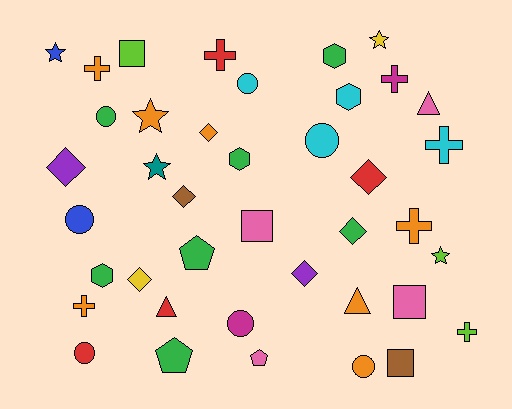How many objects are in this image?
There are 40 objects.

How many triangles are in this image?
There are 3 triangles.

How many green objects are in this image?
There are 7 green objects.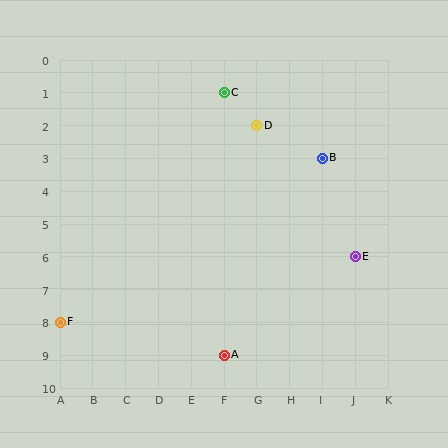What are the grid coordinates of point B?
Point B is at grid coordinates (I, 3).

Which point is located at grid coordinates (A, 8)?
Point F is at (A, 8).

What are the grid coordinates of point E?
Point E is at grid coordinates (J, 6).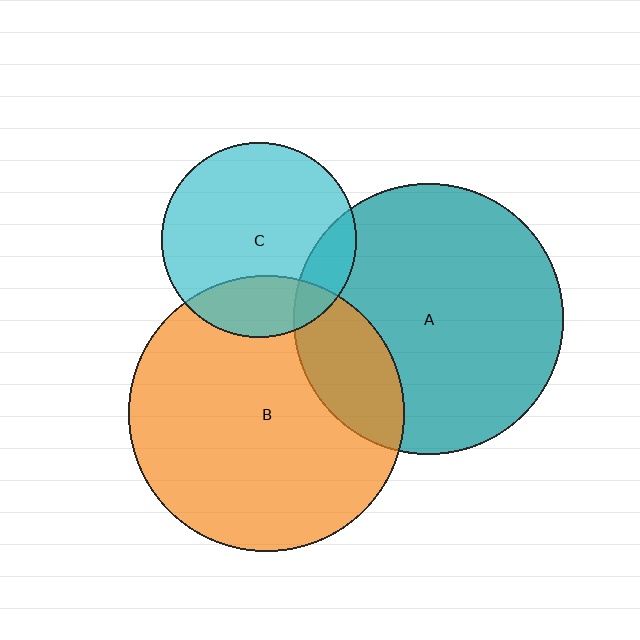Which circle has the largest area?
Circle B (orange).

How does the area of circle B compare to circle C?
Approximately 2.0 times.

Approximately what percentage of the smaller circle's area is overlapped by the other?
Approximately 20%.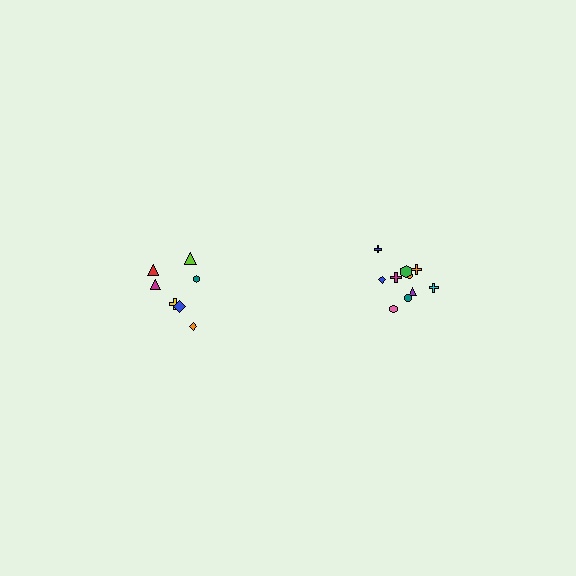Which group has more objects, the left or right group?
The right group.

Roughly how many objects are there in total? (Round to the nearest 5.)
Roughly 15 objects in total.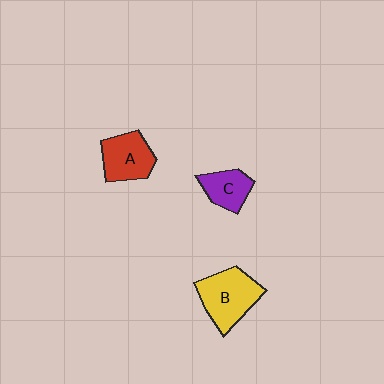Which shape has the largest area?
Shape B (yellow).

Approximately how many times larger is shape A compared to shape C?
Approximately 1.3 times.